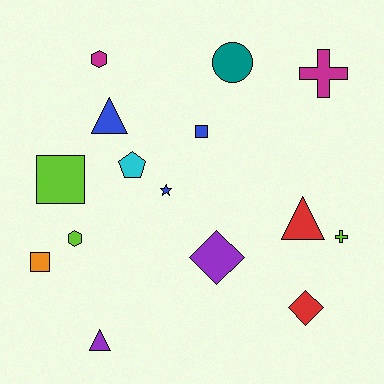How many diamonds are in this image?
There are 2 diamonds.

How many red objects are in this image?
There are 2 red objects.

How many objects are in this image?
There are 15 objects.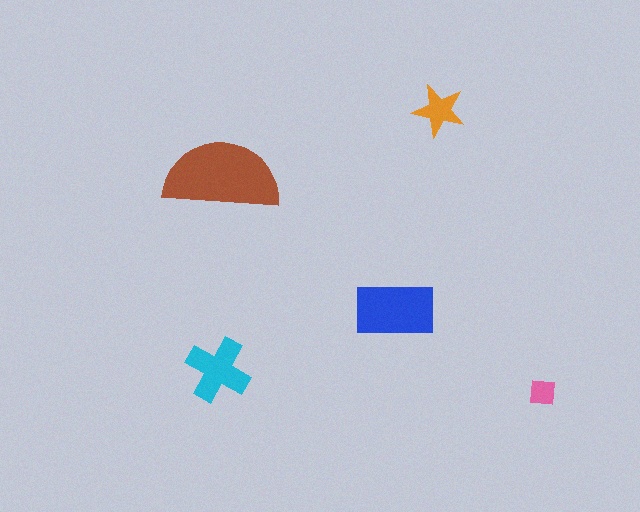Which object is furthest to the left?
The cyan cross is leftmost.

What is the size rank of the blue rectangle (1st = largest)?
2nd.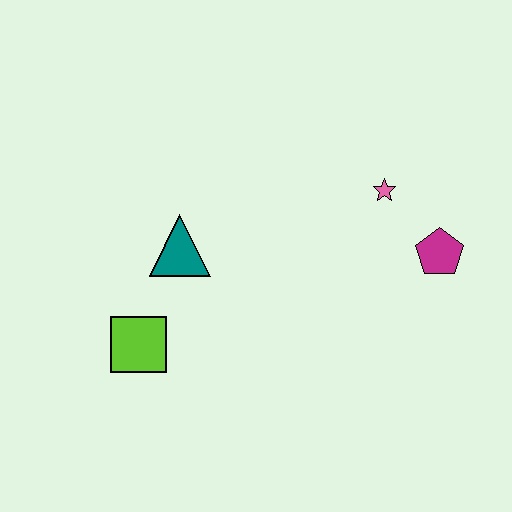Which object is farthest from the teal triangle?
The magenta pentagon is farthest from the teal triangle.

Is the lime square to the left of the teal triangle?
Yes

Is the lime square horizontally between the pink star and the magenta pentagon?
No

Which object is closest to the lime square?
The teal triangle is closest to the lime square.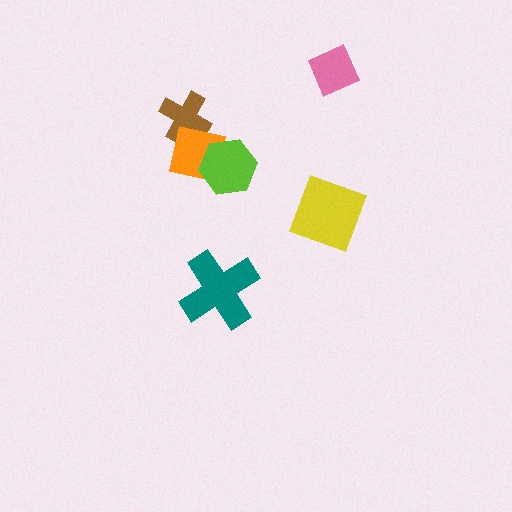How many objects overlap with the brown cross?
1 object overlaps with the brown cross.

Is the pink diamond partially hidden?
No, no other shape covers it.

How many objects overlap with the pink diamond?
0 objects overlap with the pink diamond.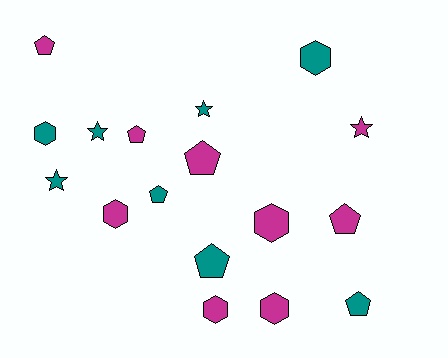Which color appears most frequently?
Magenta, with 9 objects.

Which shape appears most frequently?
Pentagon, with 7 objects.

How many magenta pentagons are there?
There are 4 magenta pentagons.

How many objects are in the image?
There are 17 objects.